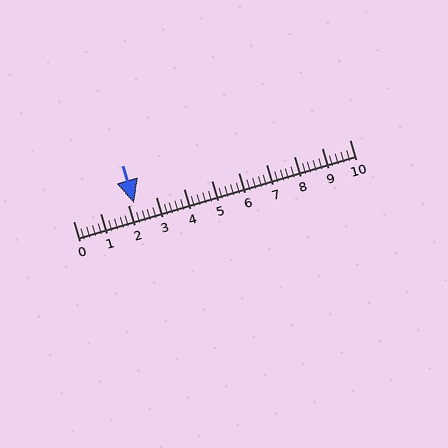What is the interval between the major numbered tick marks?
The major tick marks are spaced 1 units apart.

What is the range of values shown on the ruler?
The ruler shows values from 0 to 10.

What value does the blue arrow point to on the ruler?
The blue arrow points to approximately 2.2.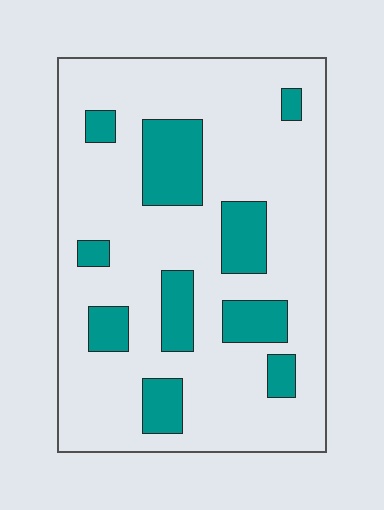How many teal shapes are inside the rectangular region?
10.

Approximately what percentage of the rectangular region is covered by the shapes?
Approximately 20%.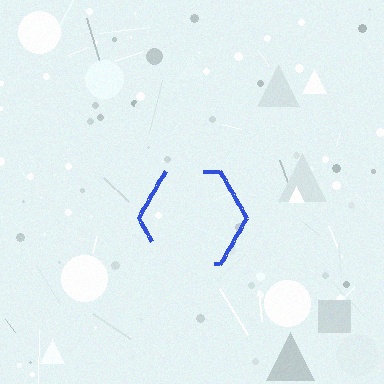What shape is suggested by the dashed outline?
The dashed outline suggests a hexagon.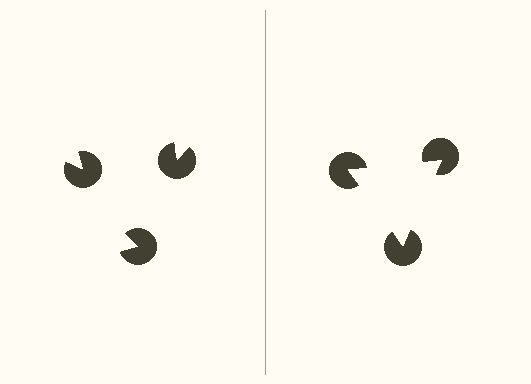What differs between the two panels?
The pac-man discs are positioned identically on both sides; only the wedge orientations differ. On the right they align to a triangle; on the left they are misaligned.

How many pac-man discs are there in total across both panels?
6 — 3 on each side.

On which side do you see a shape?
An illusory triangle appears on the right side. On the left side the wedge cuts are rotated, so no coherent shape forms.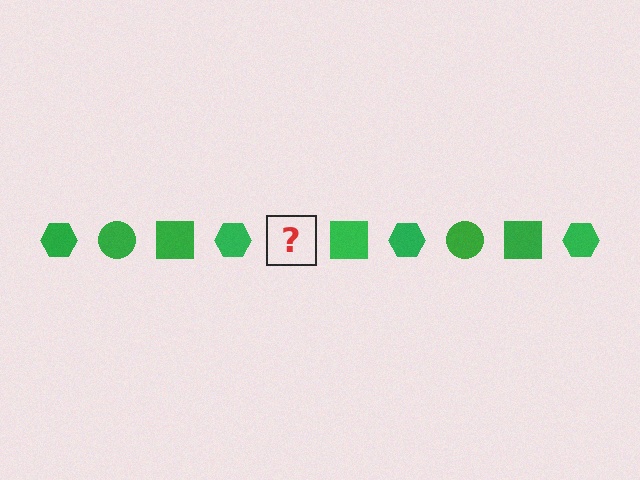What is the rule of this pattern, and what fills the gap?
The rule is that the pattern cycles through hexagon, circle, square shapes in green. The gap should be filled with a green circle.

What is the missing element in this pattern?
The missing element is a green circle.